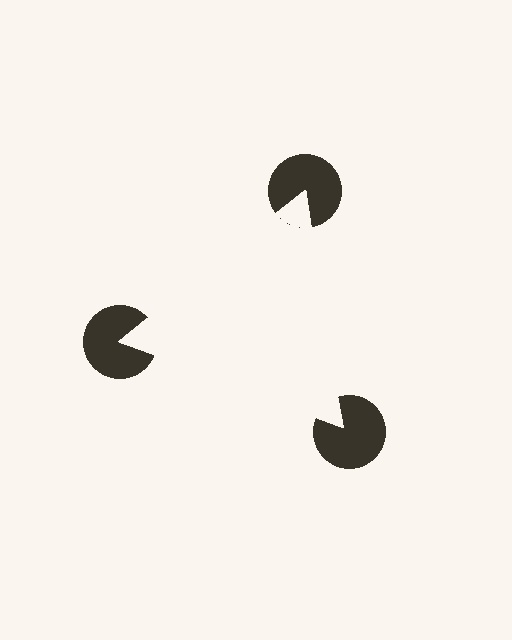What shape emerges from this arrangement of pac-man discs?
An illusory triangle — its edges are inferred from the aligned wedge cuts in the pac-man discs, not physically drawn.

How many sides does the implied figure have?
3 sides.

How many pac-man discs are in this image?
There are 3 — one at each vertex of the illusory triangle.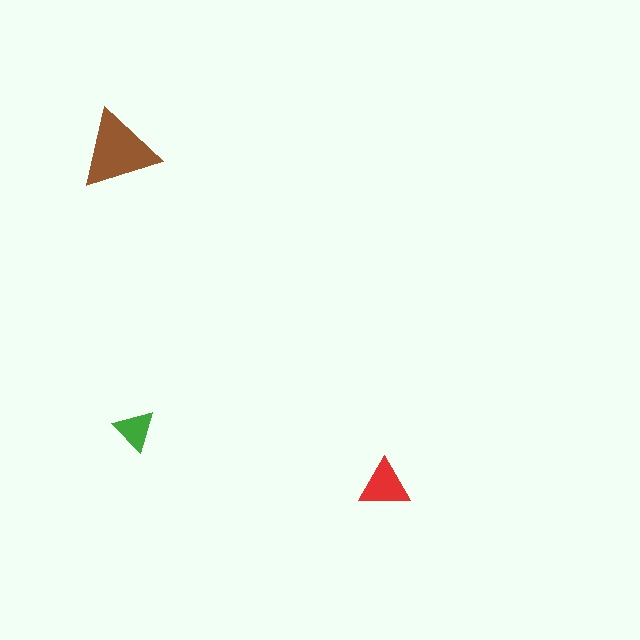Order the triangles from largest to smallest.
the brown one, the red one, the green one.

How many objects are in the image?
There are 3 objects in the image.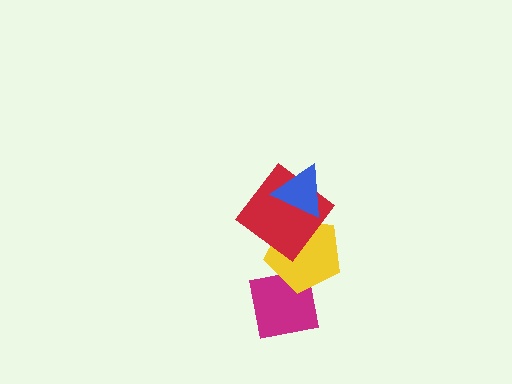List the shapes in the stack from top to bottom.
From top to bottom: the blue triangle, the red diamond, the yellow pentagon, the magenta square.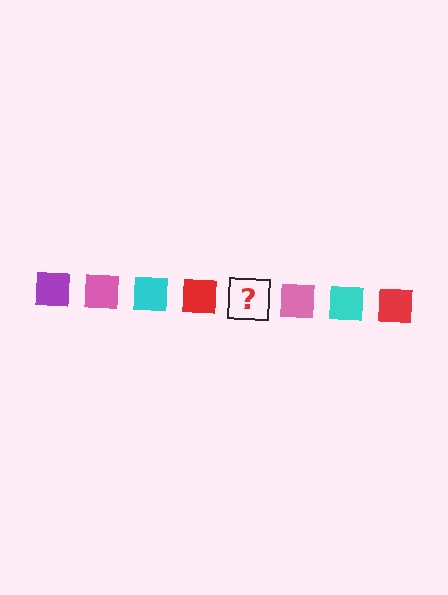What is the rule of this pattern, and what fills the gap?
The rule is that the pattern cycles through purple, pink, cyan, red squares. The gap should be filled with a purple square.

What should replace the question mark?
The question mark should be replaced with a purple square.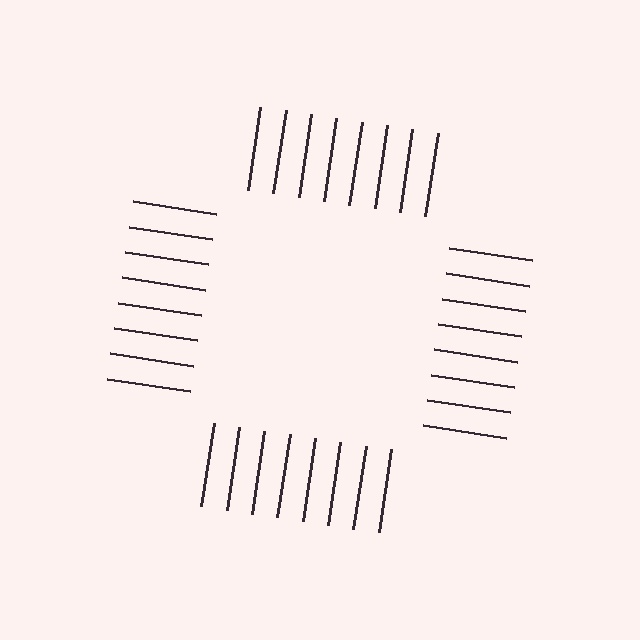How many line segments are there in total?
32 — 8 along each of the 4 edges.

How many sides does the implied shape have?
4 sides — the line-ends trace a square.